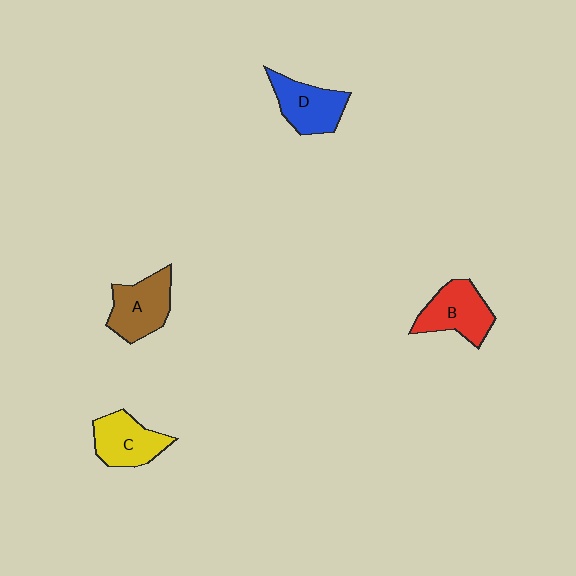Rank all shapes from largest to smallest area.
From largest to smallest: A (brown), B (red), D (blue), C (yellow).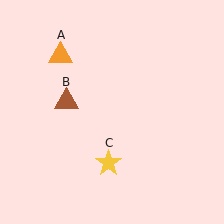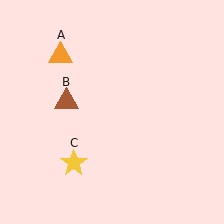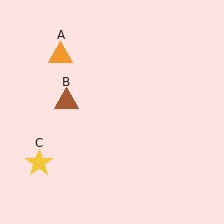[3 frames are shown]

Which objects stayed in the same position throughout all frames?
Orange triangle (object A) and brown triangle (object B) remained stationary.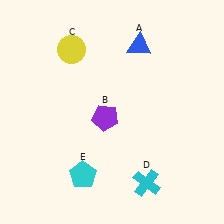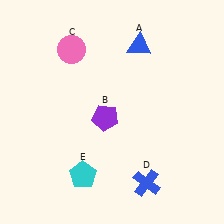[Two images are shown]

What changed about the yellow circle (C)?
In Image 1, C is yellow. In Image 2, it changed to pink.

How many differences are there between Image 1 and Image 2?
There are 2 differences between the two images.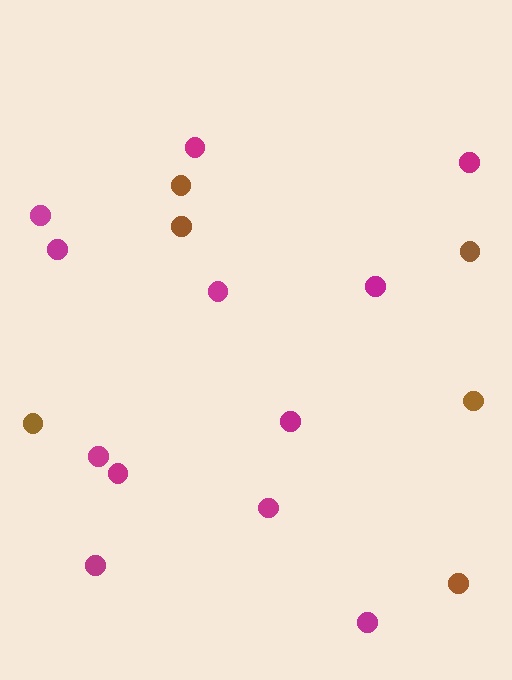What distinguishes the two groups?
There are 2 groups: one group of brown circles (6) and one group of magenta circles (12).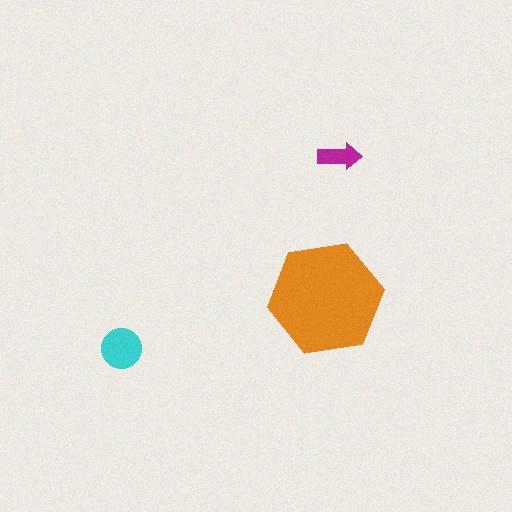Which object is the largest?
The orange hexagon.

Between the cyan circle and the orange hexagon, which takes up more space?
The orange hexagon.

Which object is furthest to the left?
The cyan circle is leftmost.